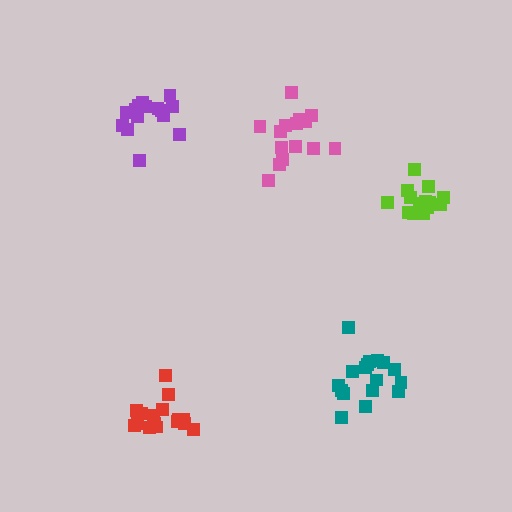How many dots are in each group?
Group 1: 17 dots, Group 2: 14 dots, Group 3: 15 dots, Group 4: 16 dots, Group 5: 15 dots (77 total).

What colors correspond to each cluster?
The clusters are colored: teal, lime, pink, red, purple.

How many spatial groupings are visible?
There are 5 spatial groupings.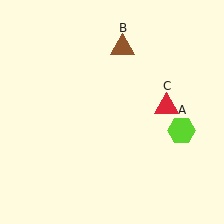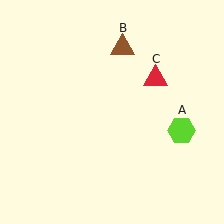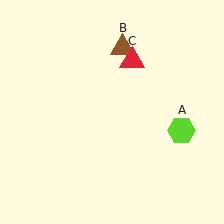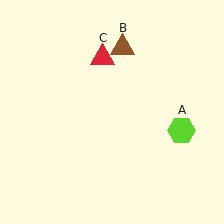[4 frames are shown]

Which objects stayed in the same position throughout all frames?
Lime hexagon (object A) and brown triangle (object B) remained stationary.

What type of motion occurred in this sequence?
The red triangle (object C) rotated counterclockwise around the center of the scene.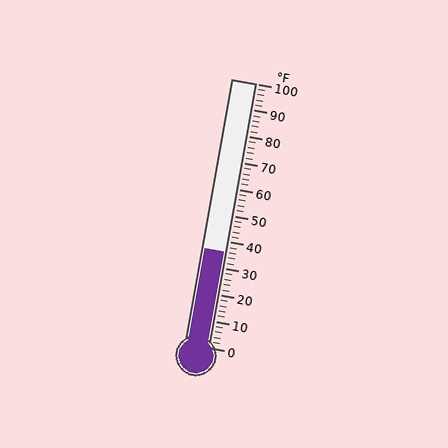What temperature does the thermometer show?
The thermometer shows approximately 36°F.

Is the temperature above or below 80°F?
The temperature is below 80°F.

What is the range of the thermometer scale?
The thermometer scale ranges from 0°F to 100°F.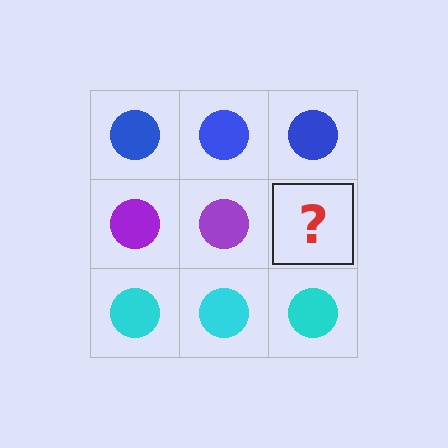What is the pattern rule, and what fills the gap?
The rule is that each row has a consistent color. The gap should be filled with a purple circle.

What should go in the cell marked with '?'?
The missing cell should contain a purple circle.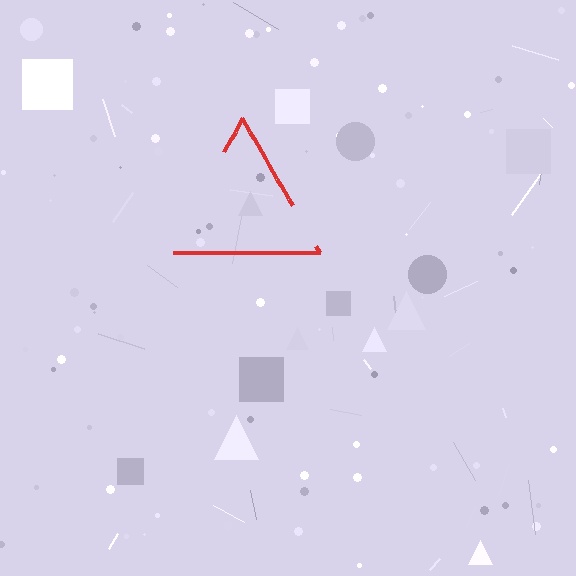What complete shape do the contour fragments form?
The contour fragments form a triangle.